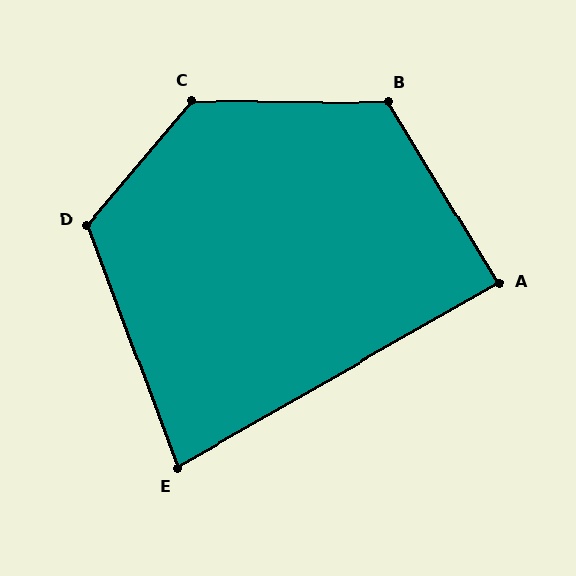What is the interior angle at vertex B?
Approximately 122 degrees (obtuse).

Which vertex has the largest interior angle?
C, at approximately 129 degrees.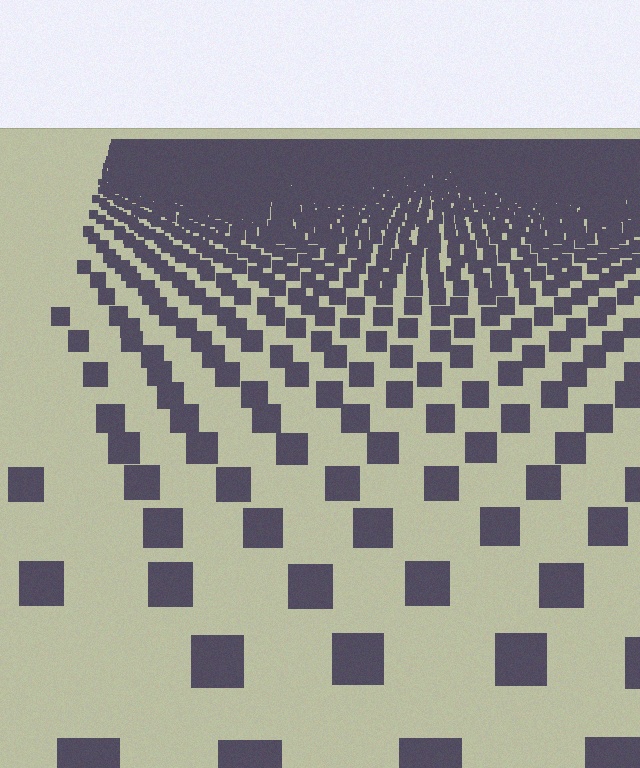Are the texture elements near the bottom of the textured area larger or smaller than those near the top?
Larger. Near the bottom, elements are closer to the viewer and appear at a bigger on-screen size.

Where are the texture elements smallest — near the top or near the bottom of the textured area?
Near the top.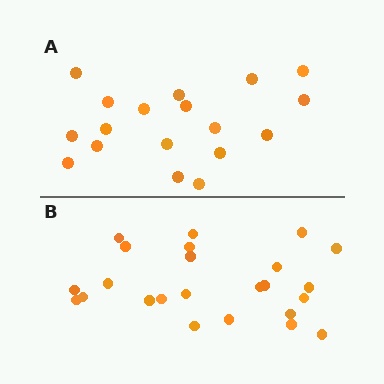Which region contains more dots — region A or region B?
Region B (the bottom region) has more dots.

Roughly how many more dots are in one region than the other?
Region B has about 6 more dots than region A.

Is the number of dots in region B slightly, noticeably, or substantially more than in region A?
Region B has noticeably more, but not dramatically so. The ratio is roughly 1.3 to 1.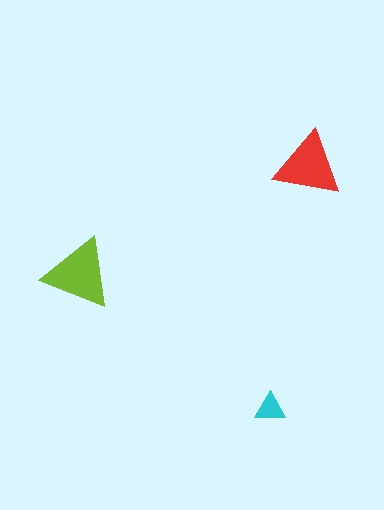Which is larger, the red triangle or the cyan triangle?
The red one.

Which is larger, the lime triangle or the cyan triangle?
The lime one.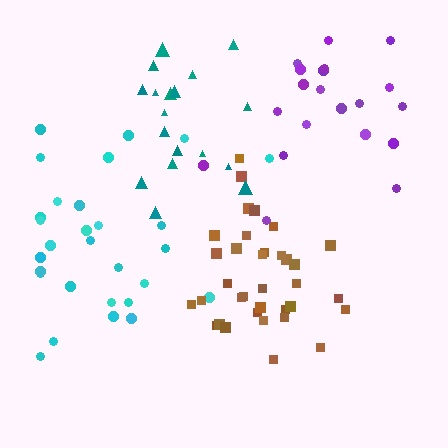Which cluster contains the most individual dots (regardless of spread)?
Brown (35).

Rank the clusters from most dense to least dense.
brown, teal, cyan, purple.